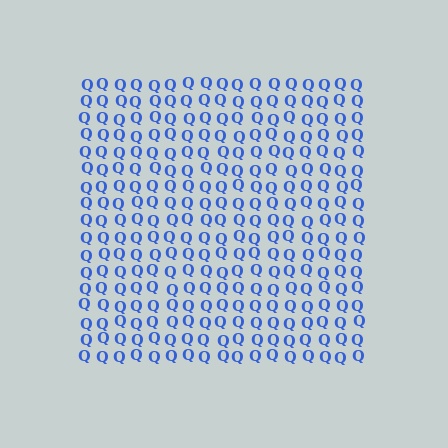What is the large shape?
The large shape is a square.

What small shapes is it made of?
It is made of small letter Q's.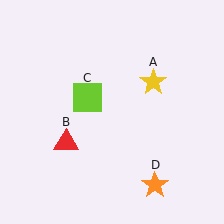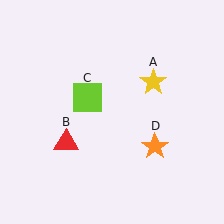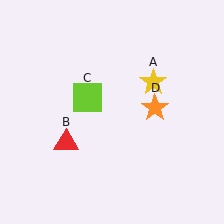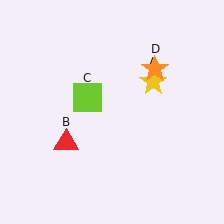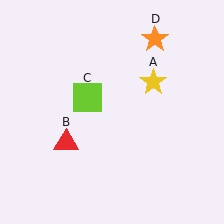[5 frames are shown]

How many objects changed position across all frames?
1 object changed position: orange star (object D).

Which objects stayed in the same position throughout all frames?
Yellow star (object A) and red triangle (object B) and lime square (object C) remained stationary.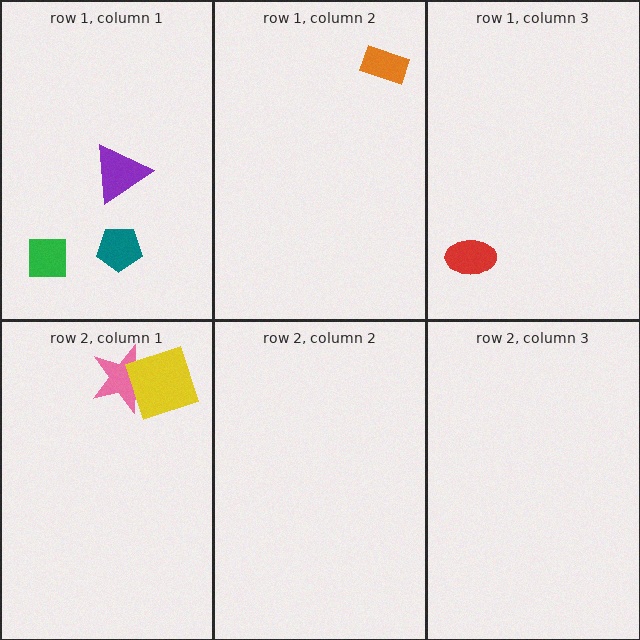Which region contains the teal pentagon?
The row 1, column 1 region.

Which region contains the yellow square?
The row 2, column 1 region.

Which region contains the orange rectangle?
The row 1, column 2 region.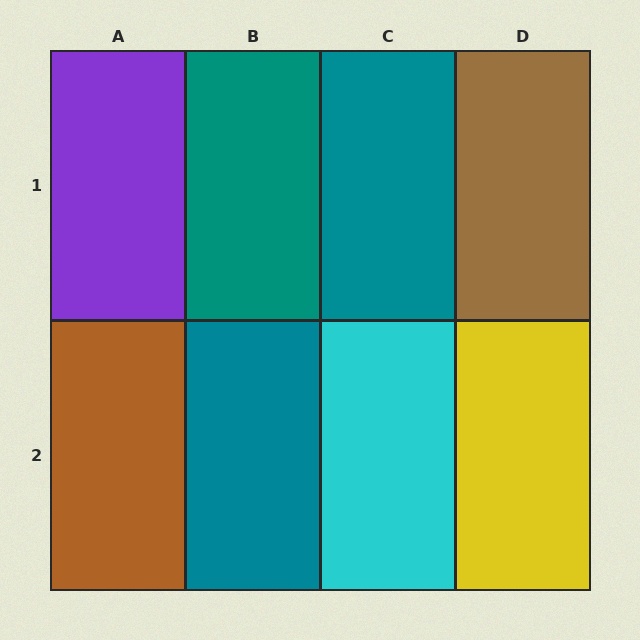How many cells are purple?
1 cell is purple.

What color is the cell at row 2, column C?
Cyan.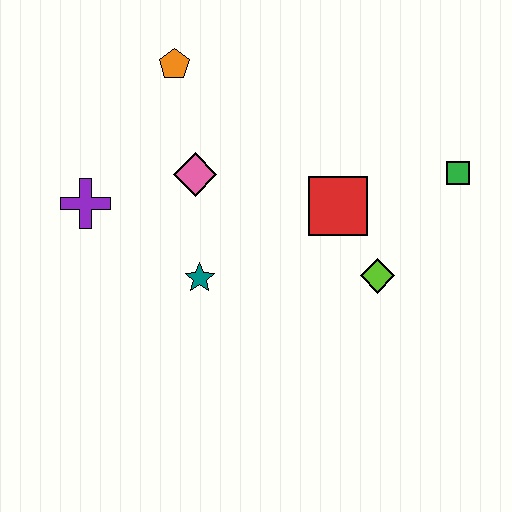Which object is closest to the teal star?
The pink diamond is closest to the teal star.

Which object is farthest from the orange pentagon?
The green square is farthest from the orange pentagon.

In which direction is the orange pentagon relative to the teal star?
The orange pentagon is above the teal star.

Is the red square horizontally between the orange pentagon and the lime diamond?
Yes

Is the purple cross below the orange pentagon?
Yes